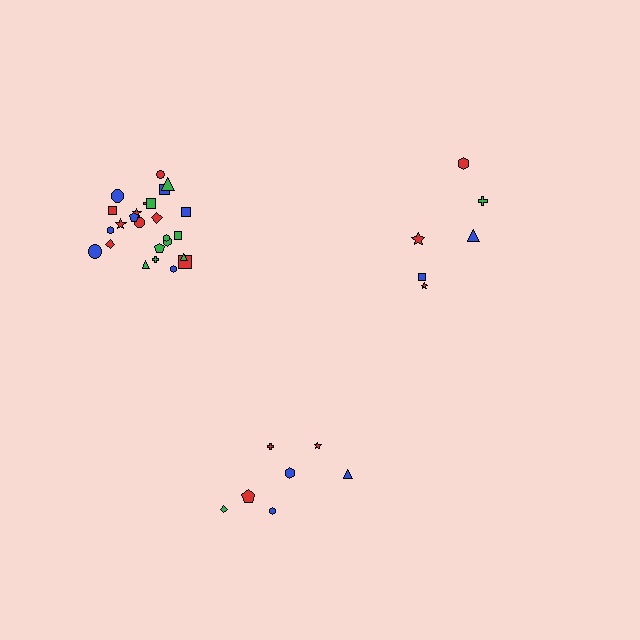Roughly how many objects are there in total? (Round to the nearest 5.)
Roughly 40 objects in total.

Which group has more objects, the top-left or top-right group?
The top-left group.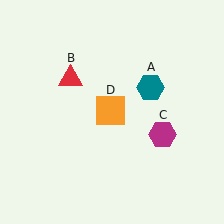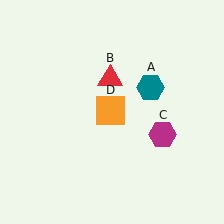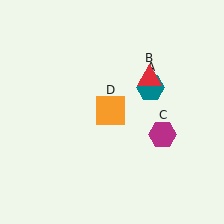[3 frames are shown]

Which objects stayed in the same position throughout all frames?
Teal hexagon (object A) and magenta hexagon (object C) and orange square (object D) remained stationary.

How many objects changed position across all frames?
1 object changed position: red triangle (object B).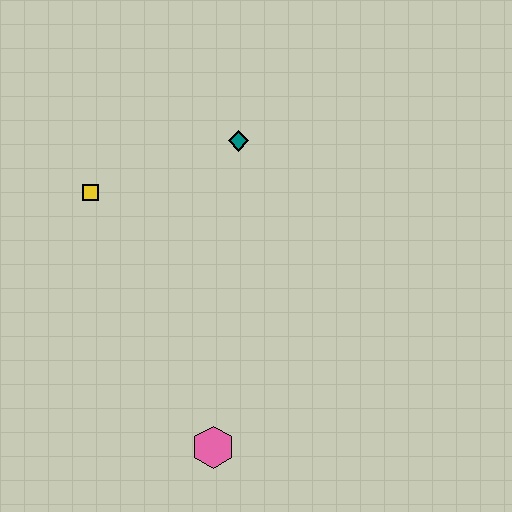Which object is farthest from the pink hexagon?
The teal diamond is farthest from the pink hexagon.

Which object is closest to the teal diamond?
The yellow square is closest to the teal diamond.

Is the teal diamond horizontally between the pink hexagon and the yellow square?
No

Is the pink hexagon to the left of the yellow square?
No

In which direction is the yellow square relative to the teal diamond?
The yellow square is to the left of the teal diamond.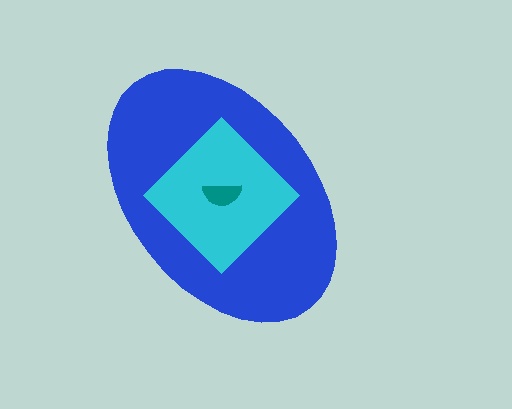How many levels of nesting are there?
3.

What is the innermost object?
The teal semicircle.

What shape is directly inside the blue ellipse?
The cyan diamond.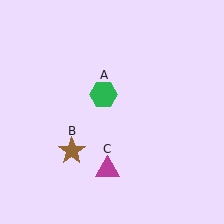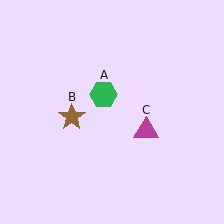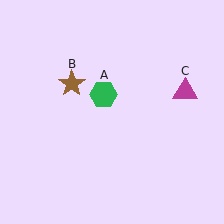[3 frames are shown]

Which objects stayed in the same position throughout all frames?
Green hexagon (object A) remained stationary.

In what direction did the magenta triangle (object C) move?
The magenta triangle (object C) moved up and to the right.